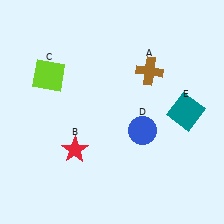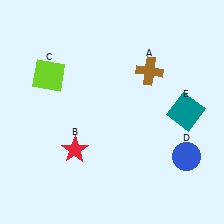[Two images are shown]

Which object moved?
The blue circle (D) moved right.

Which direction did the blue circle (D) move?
The blue circle (D) moved right.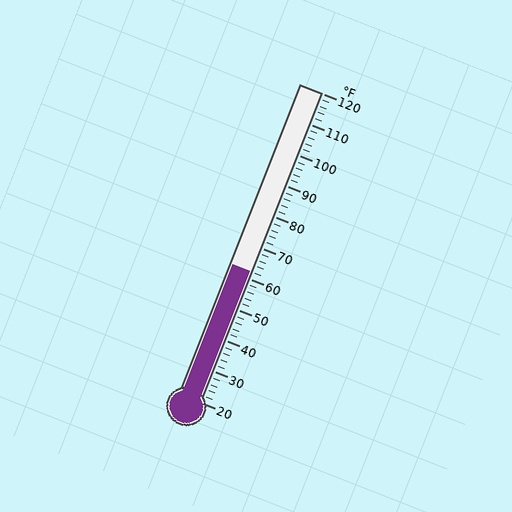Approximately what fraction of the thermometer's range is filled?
The thermometer is filled to approximately 40% of its range.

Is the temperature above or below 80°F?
The temperature is below 80°F.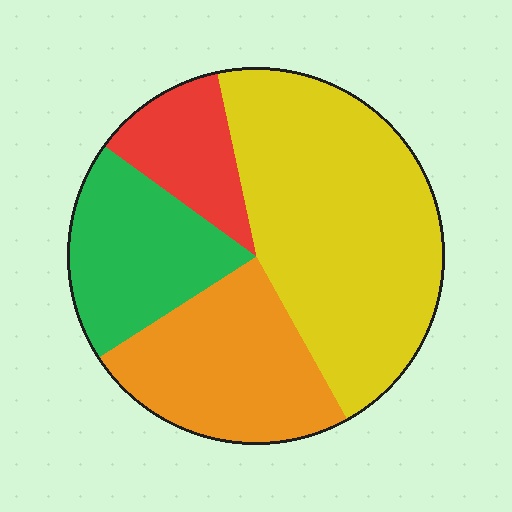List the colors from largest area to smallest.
From largest to smallest: yellow, orange, green, red.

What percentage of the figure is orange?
Orange covers roughly 25% of the figure.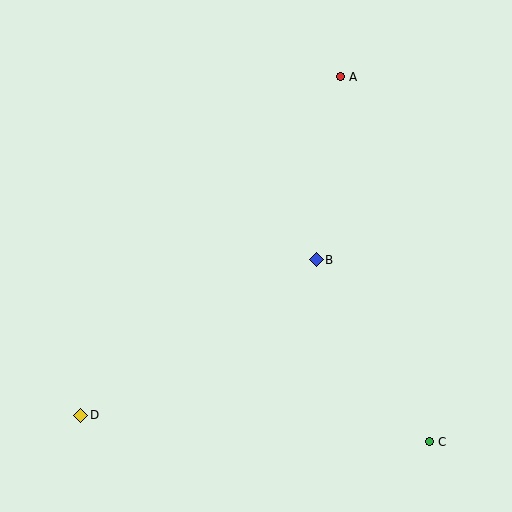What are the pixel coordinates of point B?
Point B is at (316, 260).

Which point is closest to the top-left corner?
Point A is closest to the top-left corner.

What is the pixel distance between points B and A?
The distance between B and A is 185 pixels.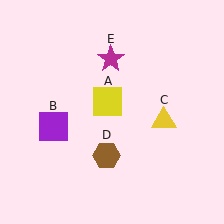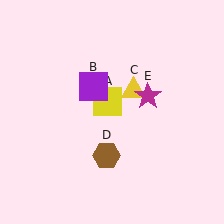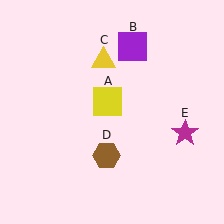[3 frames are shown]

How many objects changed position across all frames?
3 objects changed position: purple square (object B), yellow triangle (object C), magenta star (object E).